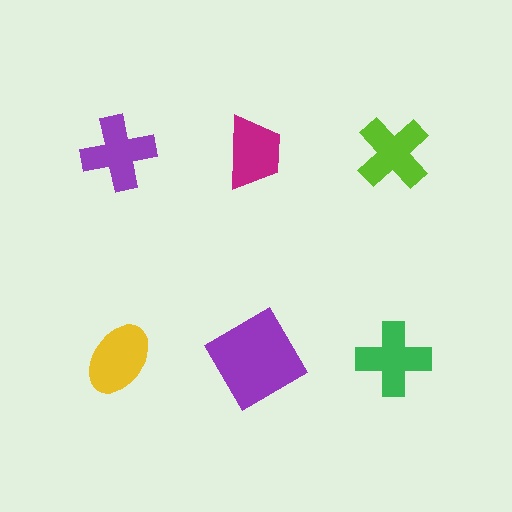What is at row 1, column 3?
A lime cross.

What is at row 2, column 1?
A yellow ellipse.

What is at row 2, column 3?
A green cross.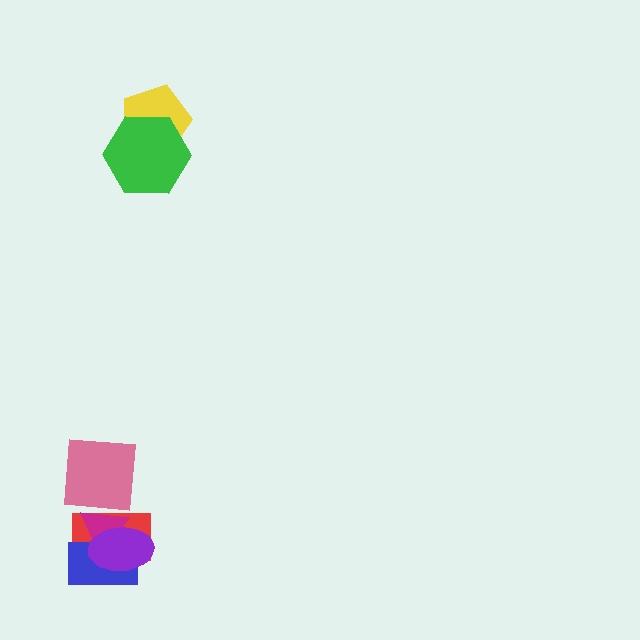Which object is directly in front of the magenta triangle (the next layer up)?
The blue rectangle is directly in front of the magenta triangle.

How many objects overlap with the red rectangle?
4 objects overlap with the red rectangle.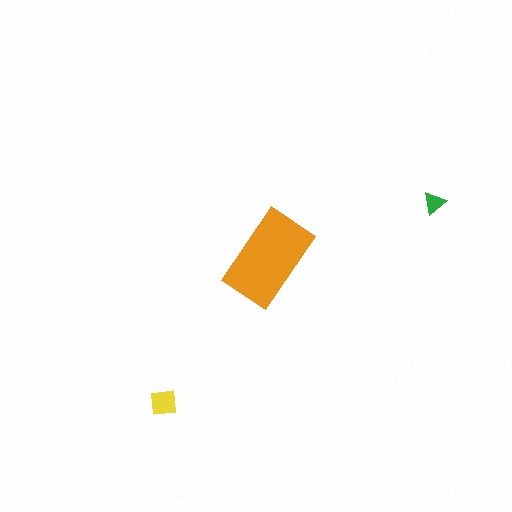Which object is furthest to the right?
The green triangle is rightmost.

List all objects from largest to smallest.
The orange rectangle, the yellow square, the green triangle.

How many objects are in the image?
There are 3 objects in the image.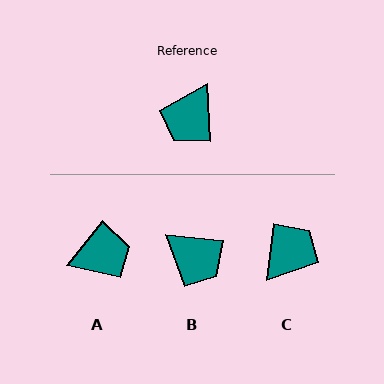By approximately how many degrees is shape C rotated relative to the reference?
Approximately 170 degrees counter-clockwise.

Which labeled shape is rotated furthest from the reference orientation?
C, about 170 degrees away.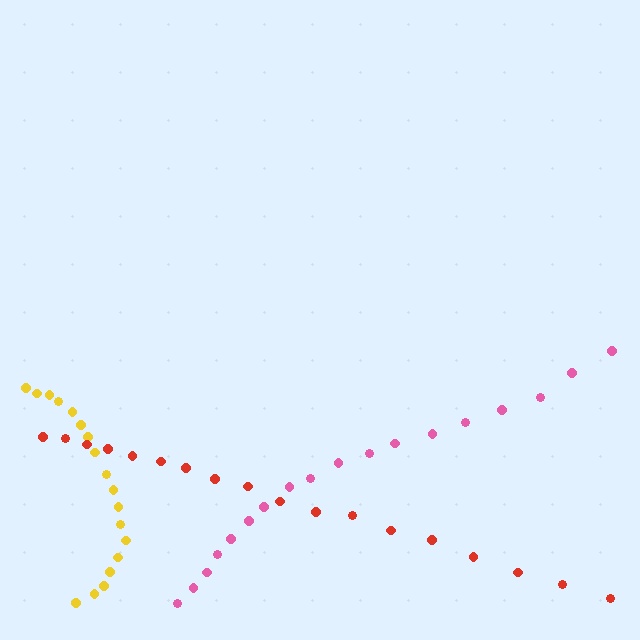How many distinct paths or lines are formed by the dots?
There are 3 distinct paths.